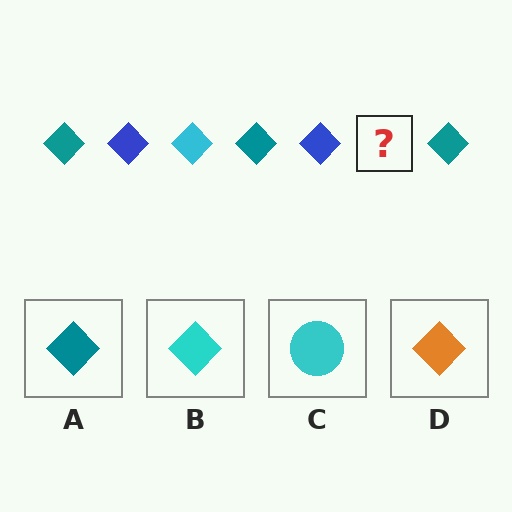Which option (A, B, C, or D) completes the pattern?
B.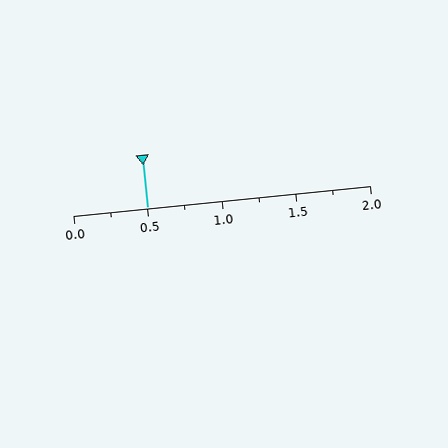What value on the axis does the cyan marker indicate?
The marker indicates approximately 0.5.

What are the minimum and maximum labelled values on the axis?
The axis runs from 0.0 to 2.0.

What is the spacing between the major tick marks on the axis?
The major ticks are spaced 0.5 apart.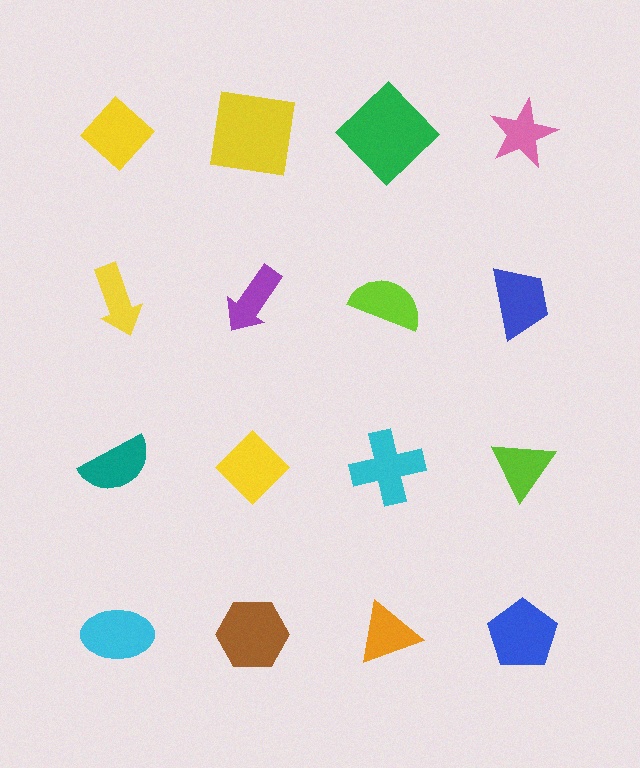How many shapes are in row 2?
4 shapes.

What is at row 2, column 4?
A blue trapezoid.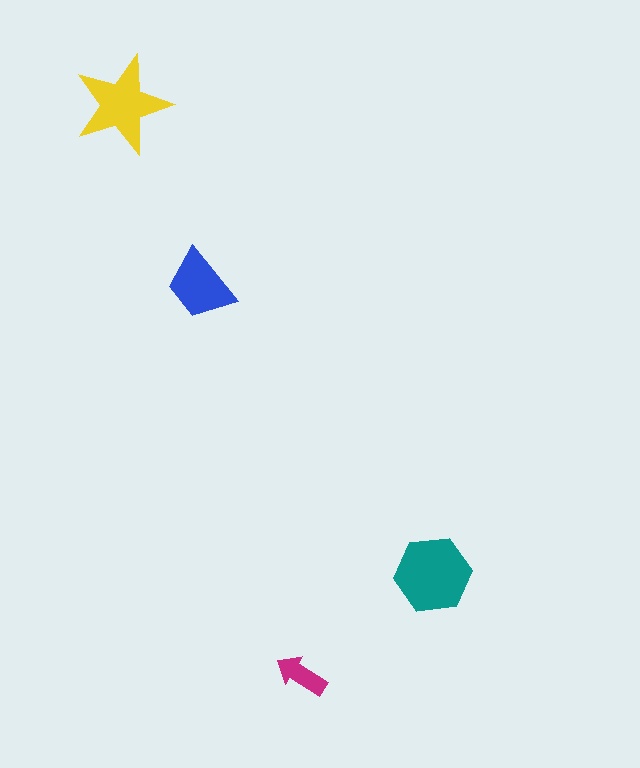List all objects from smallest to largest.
The magenta arrow, the blue trapezoid, the yellow star, the teal hexagon.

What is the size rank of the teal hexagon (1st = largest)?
1st.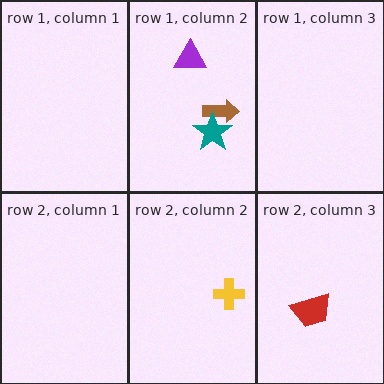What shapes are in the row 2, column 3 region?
The red trapezoid.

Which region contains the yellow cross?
The row 2, column 2 region.